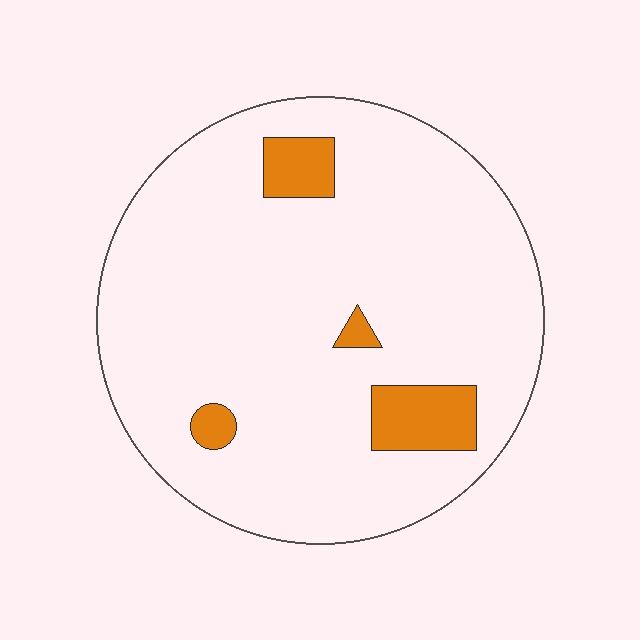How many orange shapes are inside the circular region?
4.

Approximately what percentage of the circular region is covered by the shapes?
Approximately 10%.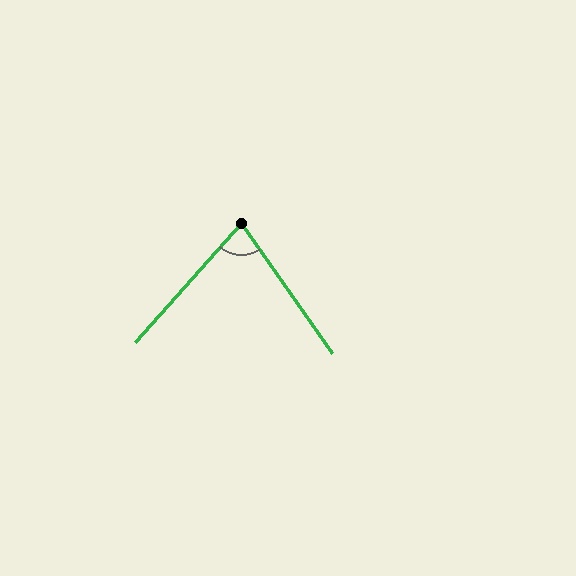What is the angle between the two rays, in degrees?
Approximately 76 degrees.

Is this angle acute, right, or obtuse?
It is acute.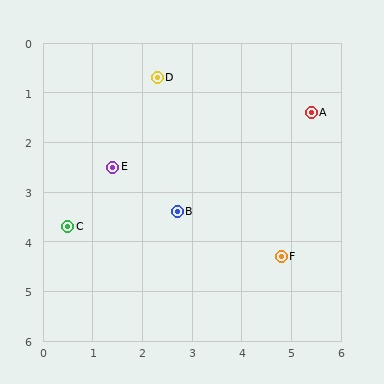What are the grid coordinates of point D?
Point D is at approximately (2.3, 0.7).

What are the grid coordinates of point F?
Point F is at approximately (4.8, 4.3).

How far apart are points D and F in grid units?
Points D and F are about 4.4 grid units apart.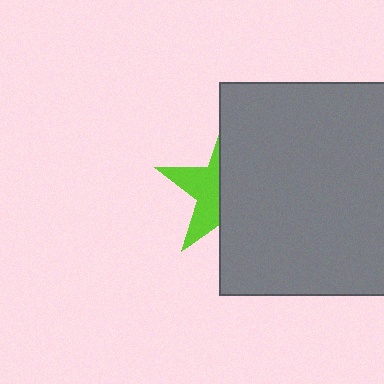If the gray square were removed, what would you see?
You would see the complete lime star.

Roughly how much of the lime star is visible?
A small part of it is visible (roughly 40%).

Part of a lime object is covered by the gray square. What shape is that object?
It is a star.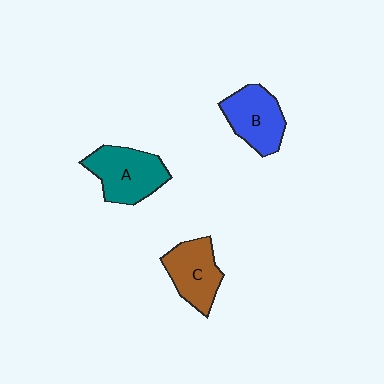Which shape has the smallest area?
Shape C (brown).